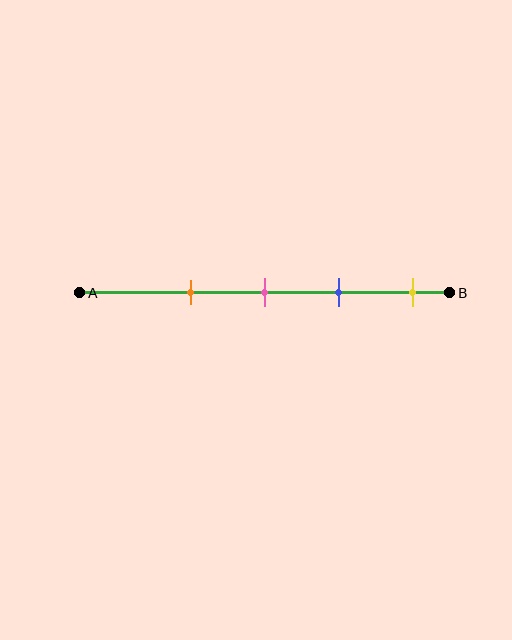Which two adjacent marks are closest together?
The pink and blue marks are the closest adjacent pair.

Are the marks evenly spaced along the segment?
Yes, the marks are approximately evenly spaced.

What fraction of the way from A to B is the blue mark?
The blue mark is approximately 70% (0.7) of the way from A to B.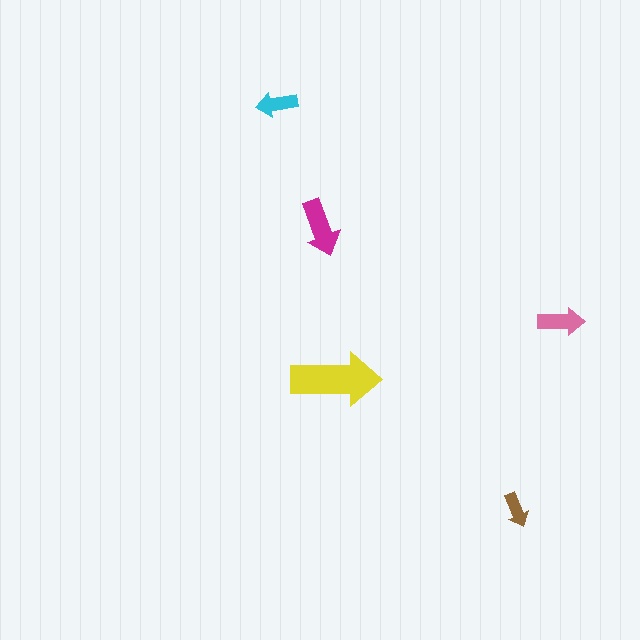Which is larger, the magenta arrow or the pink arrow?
The magenta one.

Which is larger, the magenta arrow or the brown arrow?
The magenta one.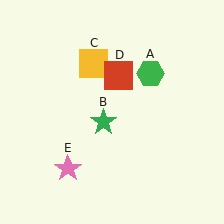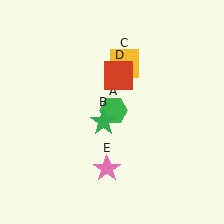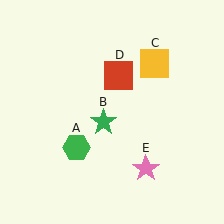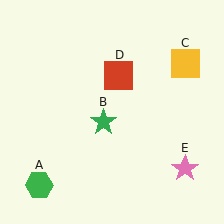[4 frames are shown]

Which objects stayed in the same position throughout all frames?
Green star (object B) and red square (object D) remained stationary.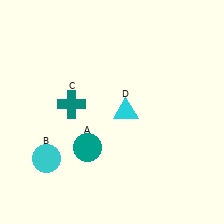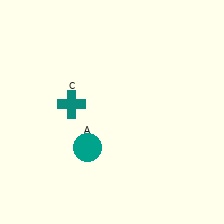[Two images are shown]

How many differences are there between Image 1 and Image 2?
There are 2 differences between the two images.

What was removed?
The cyan circle (B), the cyan triangle (D) were removed in Image 2.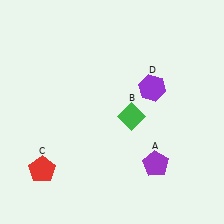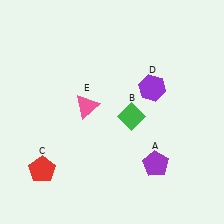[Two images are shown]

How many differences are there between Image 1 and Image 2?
There is 1 difference between the two images.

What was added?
A pink triangle (E) was added in Image 2.